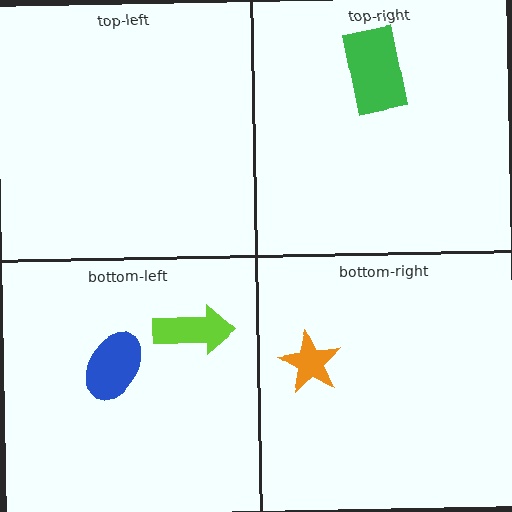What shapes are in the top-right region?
The green rectangle.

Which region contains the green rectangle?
The top-right region.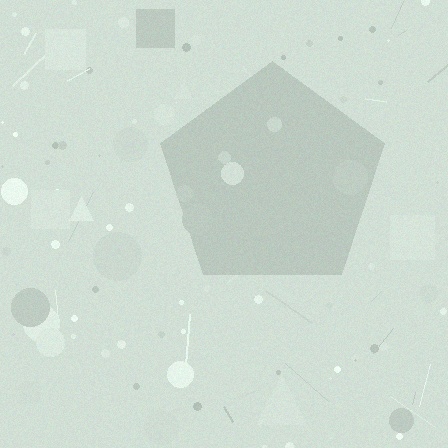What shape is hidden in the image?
A pentagon is hidden in the image.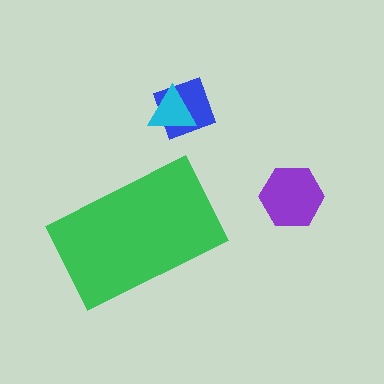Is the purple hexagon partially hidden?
No, the purple hexagon is fully visible.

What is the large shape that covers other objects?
A green rectangle.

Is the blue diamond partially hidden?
No, the blue diamond is fully visible.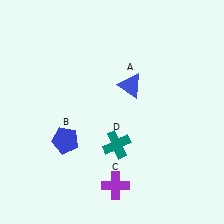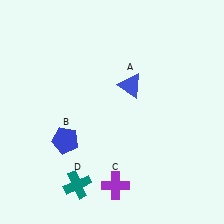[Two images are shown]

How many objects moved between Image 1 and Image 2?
1 object moved between the two images.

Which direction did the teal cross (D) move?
The teal cross (D) moved down.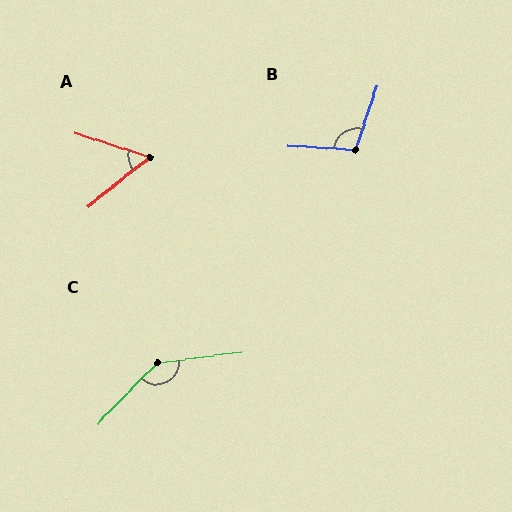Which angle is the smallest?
A, at approximately 56 degrees.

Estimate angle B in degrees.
Approximately 105 degrees.